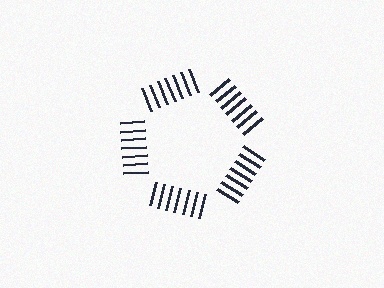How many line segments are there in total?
35 — 7 along each of the 5 edges.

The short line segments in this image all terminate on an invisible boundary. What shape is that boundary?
An illusory pentagon — the line segments terminate on its edges but no continuous stroke is drawn.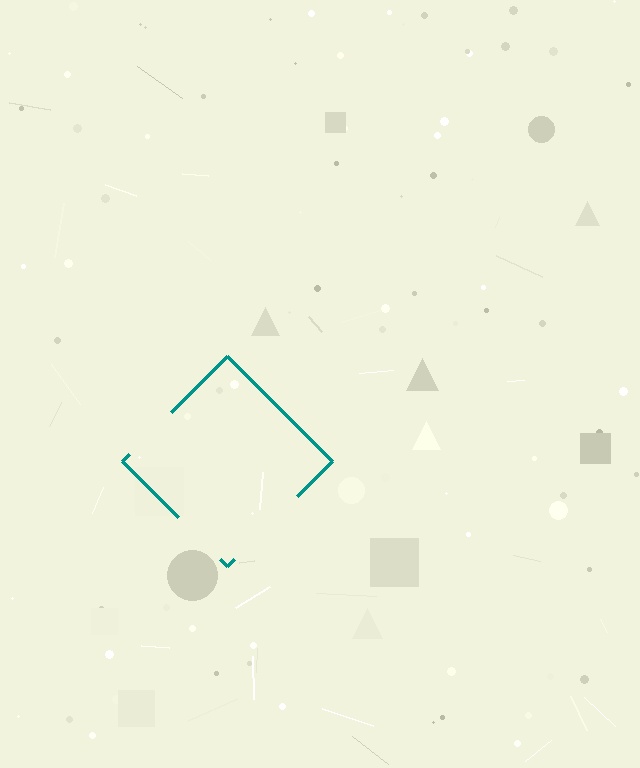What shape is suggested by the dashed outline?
The dashed outline suggests a diamond.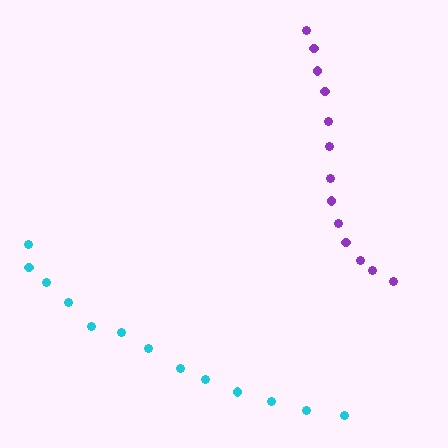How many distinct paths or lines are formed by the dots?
There are 2 distinct paths.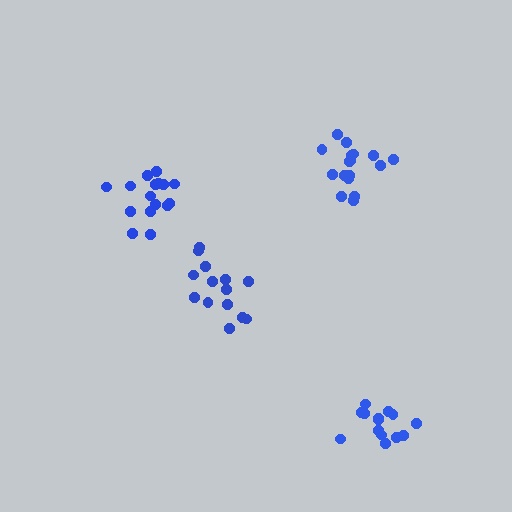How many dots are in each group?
Group 1: 16 dots, Group 2: 14 dots, Group 3: 14 dots, Group 4: 17 dots (61 total).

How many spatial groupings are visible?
There are 4 spatial groupings.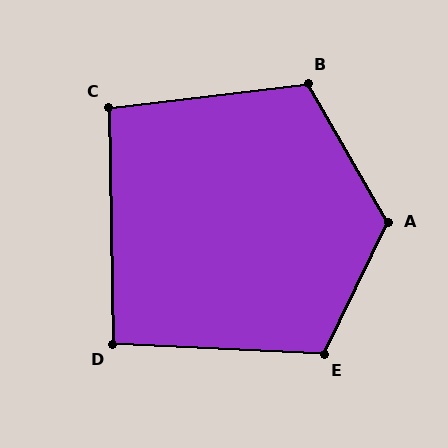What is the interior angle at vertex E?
Approximately 113 degrees (obtuse).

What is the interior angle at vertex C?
Approximately 96 degrees (obtuse).